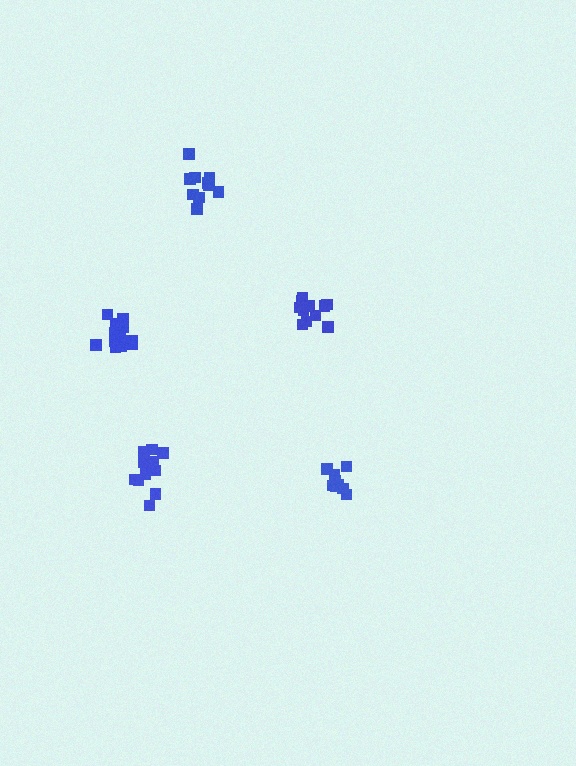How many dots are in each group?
Group 1: 13 dots, Group 2: 10 dots, Group 3: 11 dots, Group 4: 13 dots, Group 5: 9 dots (56 total).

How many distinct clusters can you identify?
There are 5 distinct clusters.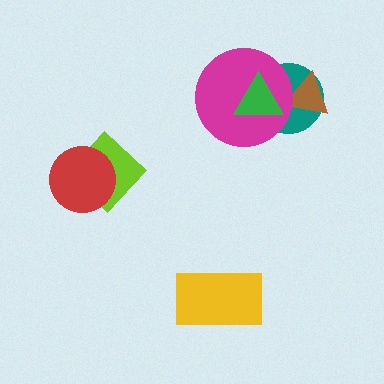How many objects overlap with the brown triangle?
3 objects overlap with the brown triangle.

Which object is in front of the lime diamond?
The red circle is in front of the lime diamond.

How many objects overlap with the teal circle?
3 objects overlap with the teal circle.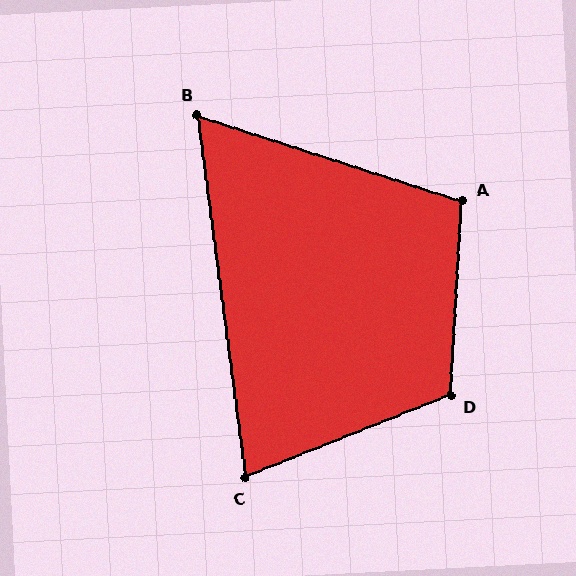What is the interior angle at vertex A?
Approximately 104 degrees (obtuse).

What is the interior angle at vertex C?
Approximately 76 degrees (acute).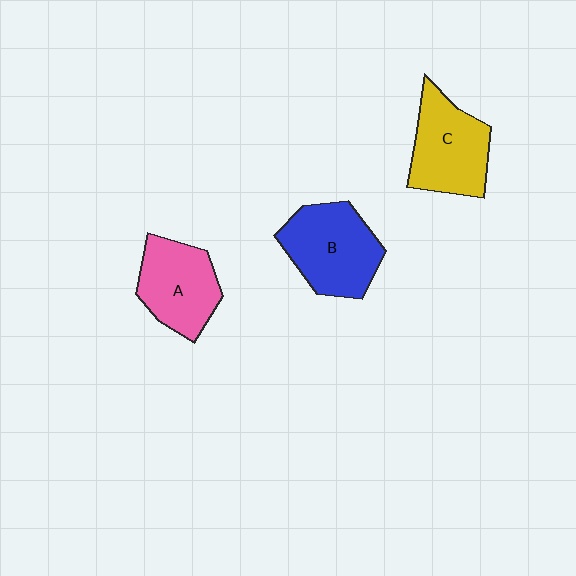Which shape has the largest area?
Shape B (blue).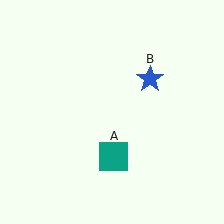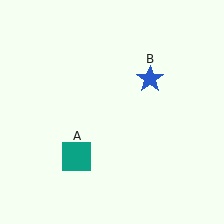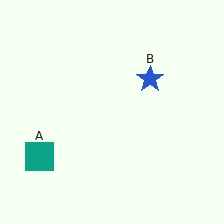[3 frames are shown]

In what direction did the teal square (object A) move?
The teal square (object A) moved left.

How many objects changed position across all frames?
1 object changed position: teal square (object A).